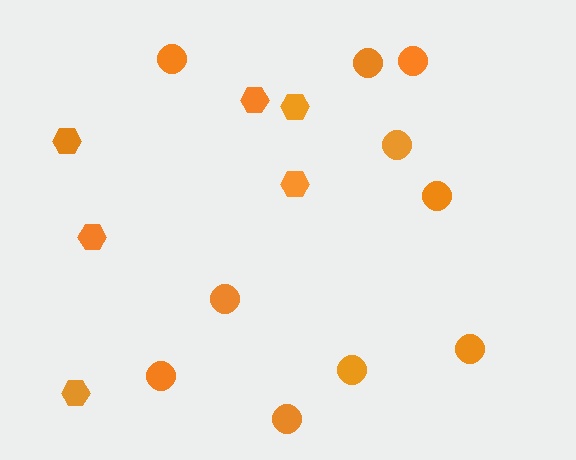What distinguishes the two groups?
There are 2 groups: one group of hexagons (6) and one group of circles (10).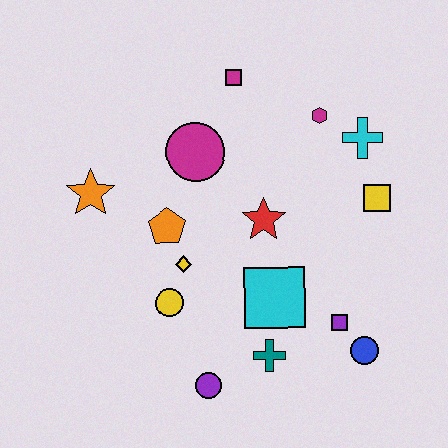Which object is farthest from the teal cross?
The magenta square is farthest from the teal cross.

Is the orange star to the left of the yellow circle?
Yes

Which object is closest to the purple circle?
The teal cross is closest to the purple circle.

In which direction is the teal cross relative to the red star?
The teal cross is below the red star.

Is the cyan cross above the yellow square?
Yes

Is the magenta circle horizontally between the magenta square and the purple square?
No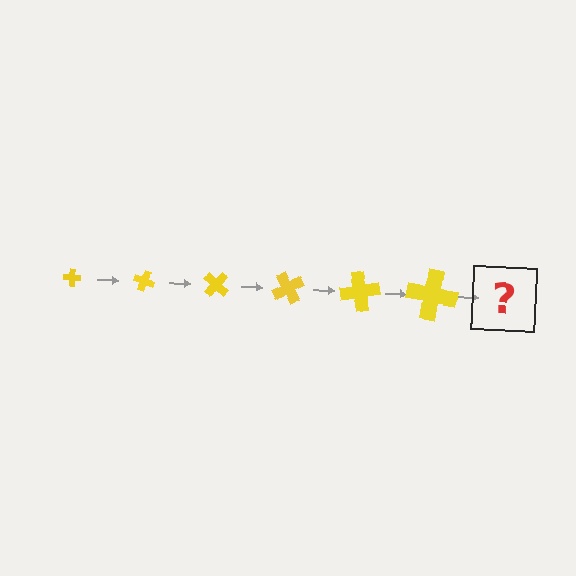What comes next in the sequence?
The next element should be a cross, larger than the previous one and rotated 120 degrees from the start.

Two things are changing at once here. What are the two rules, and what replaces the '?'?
The two rules are that the cross grows larger each step and it rotates 20 degrees each step. The '?' should be a cross, larger than the previous one and rotated 120 degrees from the start.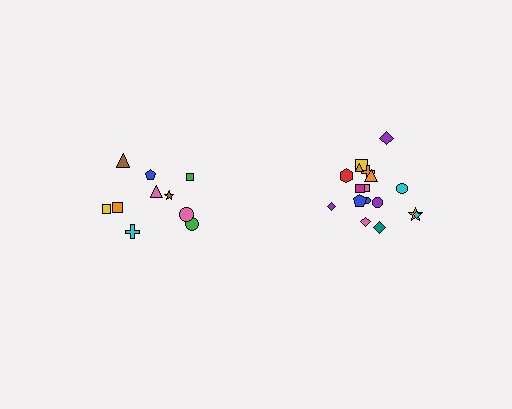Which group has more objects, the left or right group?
The right group.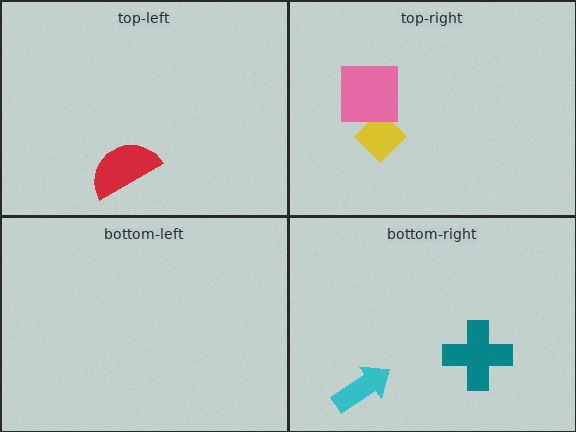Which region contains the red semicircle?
The top-left region.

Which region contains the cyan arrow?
The bottom-right region.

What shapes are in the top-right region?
The yellow diamond, the pink square.